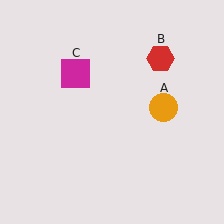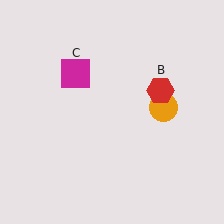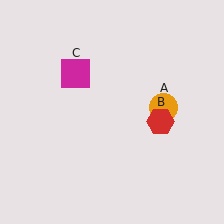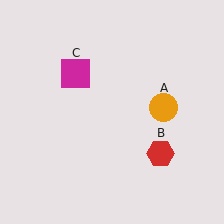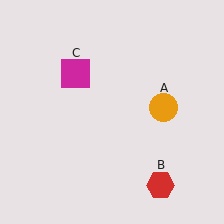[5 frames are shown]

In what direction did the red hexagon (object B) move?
The red hexagon (object B) moved down.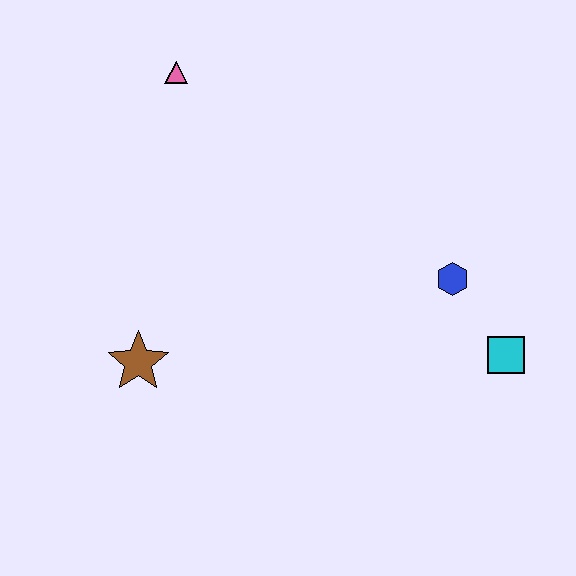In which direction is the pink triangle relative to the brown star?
The pink triangle is above the brown star.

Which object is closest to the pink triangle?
The brown star is closest to the pink triangle.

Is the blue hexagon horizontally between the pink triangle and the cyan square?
Yes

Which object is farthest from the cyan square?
The pink triangle is farthest from the cyan square.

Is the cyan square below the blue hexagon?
Yes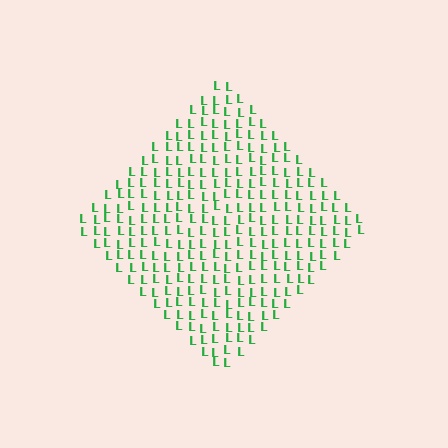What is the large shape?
The large shape is a diamond.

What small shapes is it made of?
It is made of small letter L's.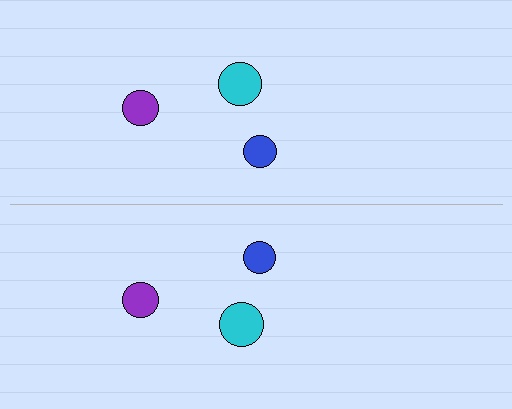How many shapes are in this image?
There are 6 shapes in this image.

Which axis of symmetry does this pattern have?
The pattern has a horizontal axis of symmetry running through the center of the image.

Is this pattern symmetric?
Yes, this pattern has bilateral (reflection) symmetry.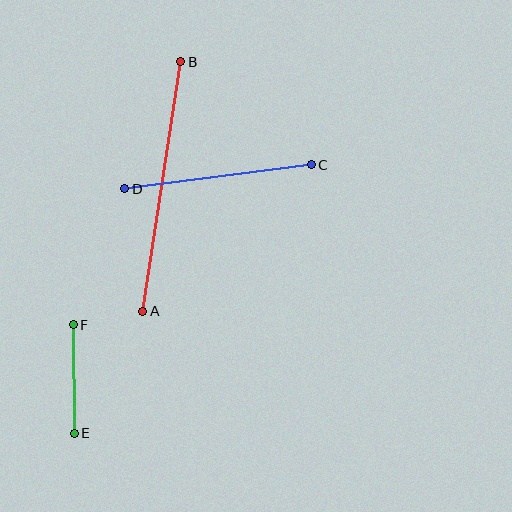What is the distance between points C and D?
The distance is approximately 188 pixels.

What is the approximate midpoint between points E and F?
The midpoint is at approximately (74, 379) pixels.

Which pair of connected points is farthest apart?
Points A and B are farthest apart.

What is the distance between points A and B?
The distance is approximately 252 pixels.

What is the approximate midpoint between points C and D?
The midpoint is at approximately (218, 177) pixels.